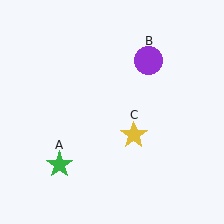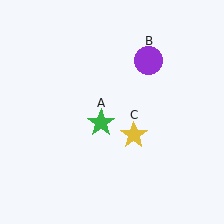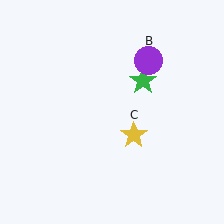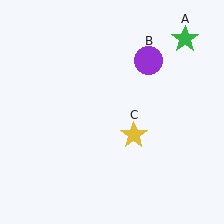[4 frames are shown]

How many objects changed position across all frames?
1 object changed position: green star (object A).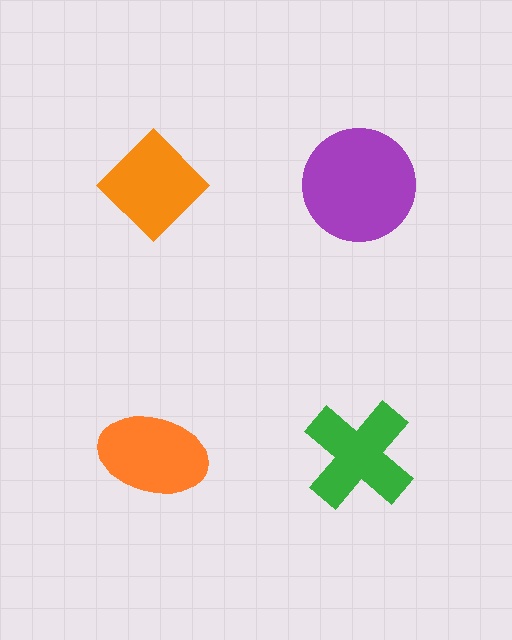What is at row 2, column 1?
An orange ellipse.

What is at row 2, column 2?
A green cross.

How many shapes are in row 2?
2 shapes.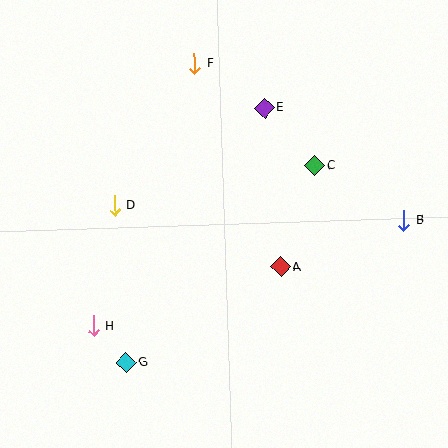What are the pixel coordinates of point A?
Point A is at (281, 267).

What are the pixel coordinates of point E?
Point E is at (264, 108).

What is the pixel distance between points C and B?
The distance between C and B is 104 pixels.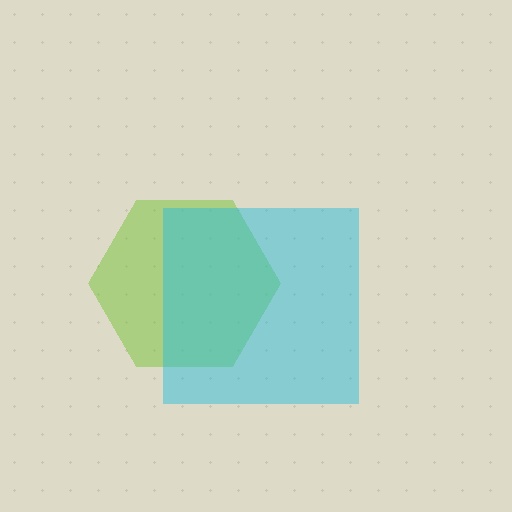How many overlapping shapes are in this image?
There are 2 overlapping shapes in the image.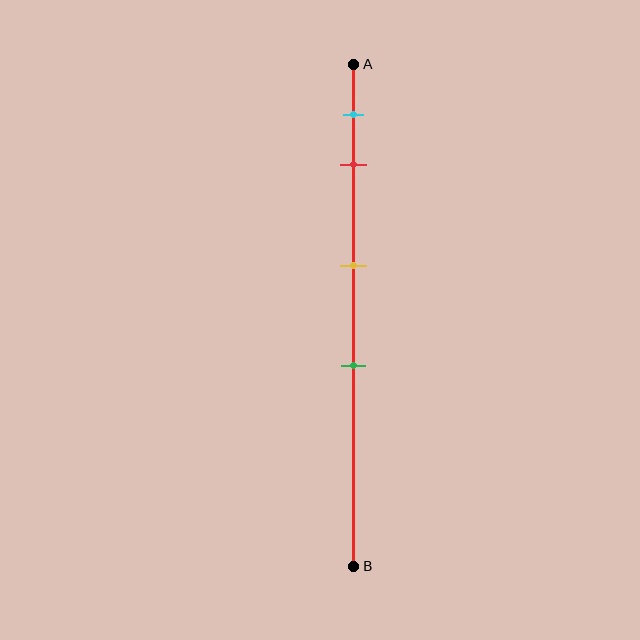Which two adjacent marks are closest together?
The cyan and red marks are the closest adjacent pair.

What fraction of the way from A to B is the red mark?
The red mark is approximately 20% (0.2) of the way from A to B.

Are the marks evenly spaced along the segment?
No, the marks are not evenly spaced.